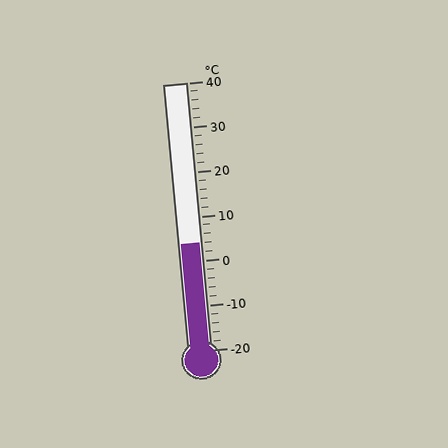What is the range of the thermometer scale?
The thermometer scale ranges from -20°C to 40°C.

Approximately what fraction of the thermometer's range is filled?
The thermometer is filled to approximately 40% of its range.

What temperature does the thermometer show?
The thermometer shows approximately 4°C.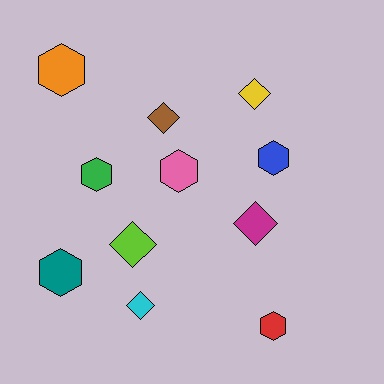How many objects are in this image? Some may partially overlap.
There are 11 objects.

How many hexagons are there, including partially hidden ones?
There are 6 hexagons.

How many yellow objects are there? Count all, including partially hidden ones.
There is 1 yellow object.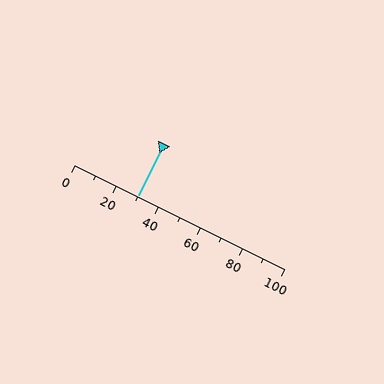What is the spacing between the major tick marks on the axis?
The major ticks are spaced 20 apart.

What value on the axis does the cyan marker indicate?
The marker indicates approximately 30.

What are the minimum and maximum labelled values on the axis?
The axis runs from 0 to 100.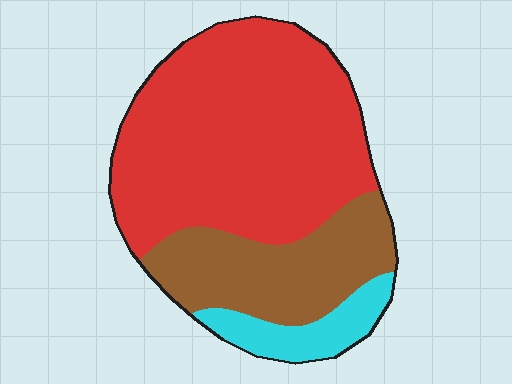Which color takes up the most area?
Red, at roughly 65%.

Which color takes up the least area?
Cyan, at roughly 10%.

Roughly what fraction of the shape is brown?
Brown covers around 25% of the shape.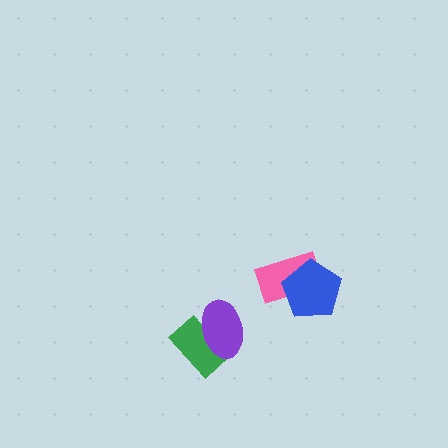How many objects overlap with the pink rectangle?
1 object overlaps with the pink rectangle.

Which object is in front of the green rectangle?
The purple ellipse is in front of the green rectangle.